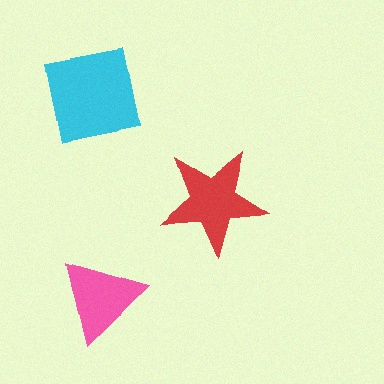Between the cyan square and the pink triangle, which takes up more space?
The cyan square.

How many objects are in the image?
There are 3 objects in the image.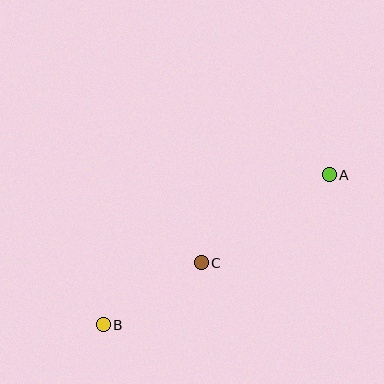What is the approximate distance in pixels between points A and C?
The distance between A and C is approximately 155 pixels.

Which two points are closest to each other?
Points B and C are closest to each other.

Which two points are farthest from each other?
Points A and B are farthest from each other.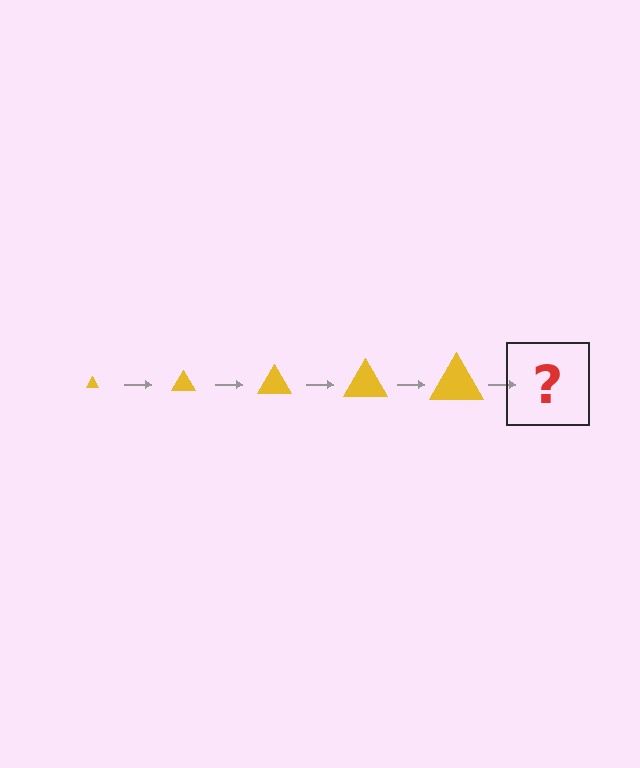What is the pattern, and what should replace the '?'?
The pattern is that the triangle gets progressively larger each step. The '?' should be a yellow triangle, larger than the previous one.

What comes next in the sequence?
The next element should be a yellow triangle, larger than the previous one.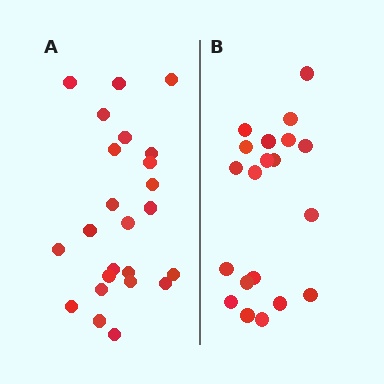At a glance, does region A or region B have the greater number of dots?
Region A (the left region) has more dots.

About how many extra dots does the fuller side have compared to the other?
Region A has about 4 more dots than region B.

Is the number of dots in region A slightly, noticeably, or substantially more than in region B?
Region A has only slightly more — the two regions are fairly close. The ratio is roughly 1.2 to 1.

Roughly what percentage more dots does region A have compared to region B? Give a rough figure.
About 20% more.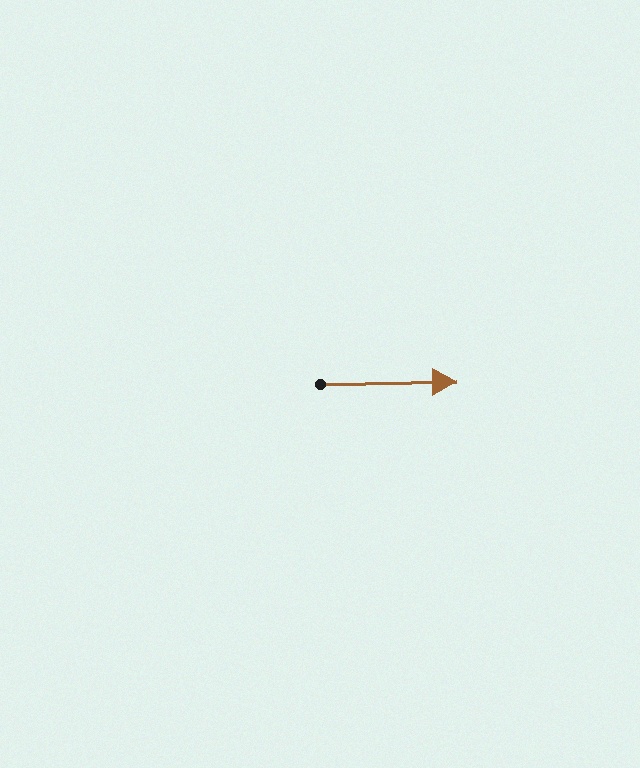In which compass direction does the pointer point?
East.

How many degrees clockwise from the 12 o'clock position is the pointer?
Approximately 89 degrees.